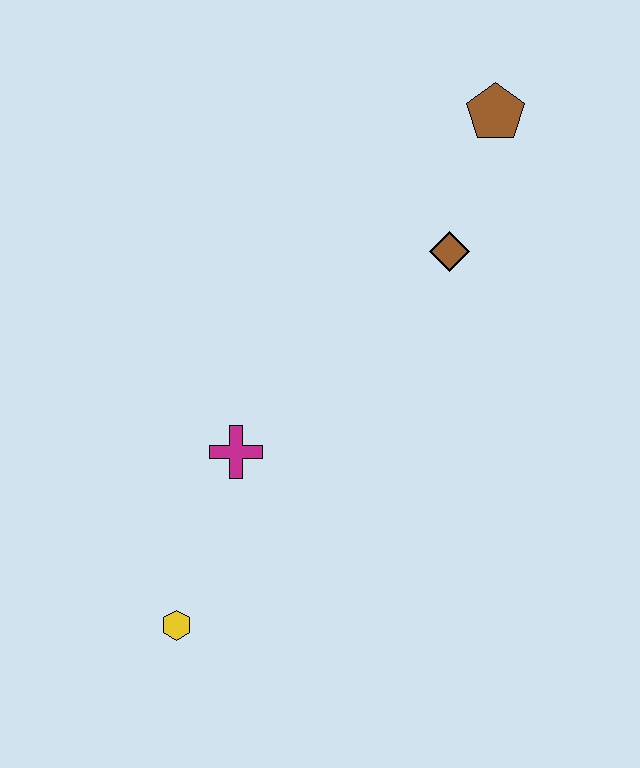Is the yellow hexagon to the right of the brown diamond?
No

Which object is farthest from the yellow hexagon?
The brown pentagon is farthest from the yellow hexagon.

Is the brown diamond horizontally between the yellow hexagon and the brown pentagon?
Yes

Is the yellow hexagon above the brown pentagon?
No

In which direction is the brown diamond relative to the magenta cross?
The brown diamond is to the right of the magenta cross.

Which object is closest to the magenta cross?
The yellow hexagon is closest to the magenta cross.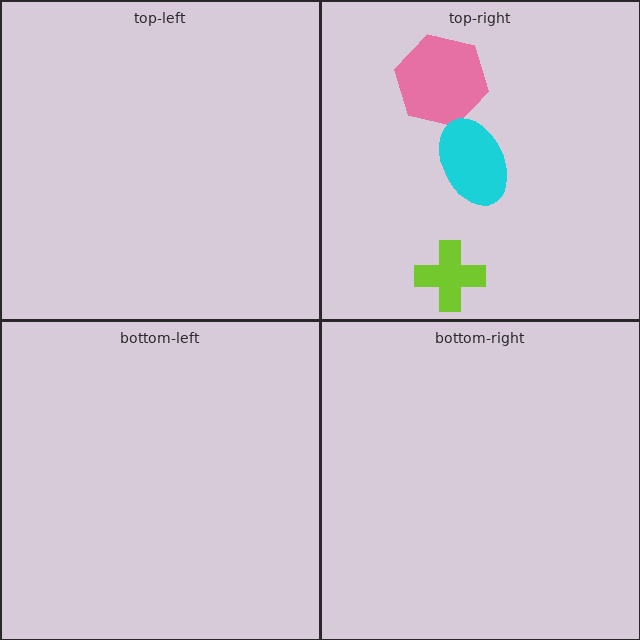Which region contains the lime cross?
The top-right region.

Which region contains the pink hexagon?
The top-right region.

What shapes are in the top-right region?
The pink hexagon, the lime cross, the cyan ellipse.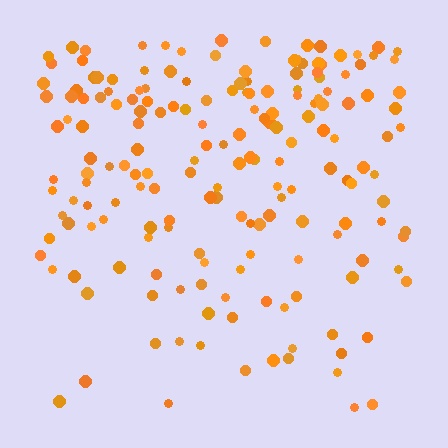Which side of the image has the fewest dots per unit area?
The bottom.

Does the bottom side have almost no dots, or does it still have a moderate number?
Still a moderate number, just noticeably fewer than the top.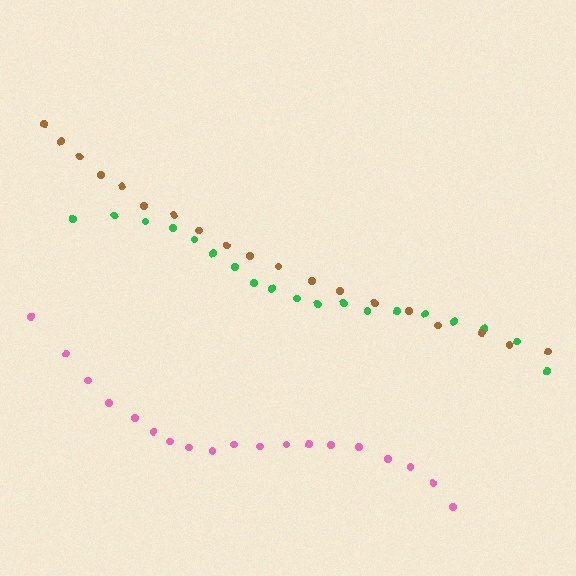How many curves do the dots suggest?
There are 3 distinct paths.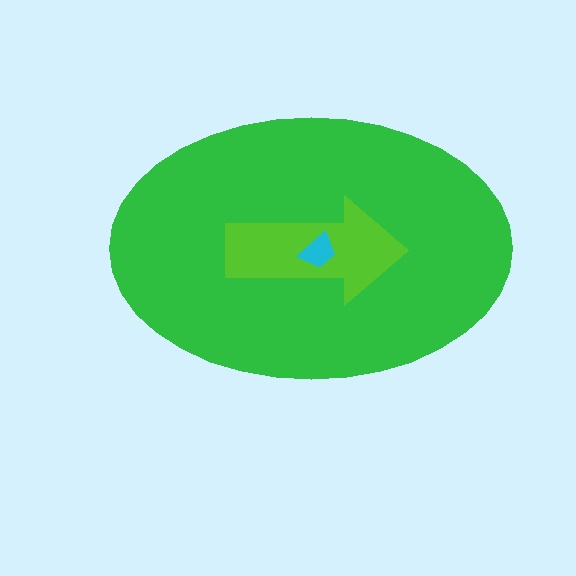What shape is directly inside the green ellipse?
The lime arrow.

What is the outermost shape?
The green ellipse.